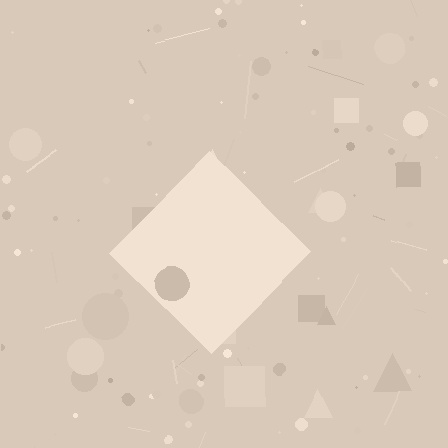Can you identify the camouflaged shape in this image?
The camouflaged shape is a diamond.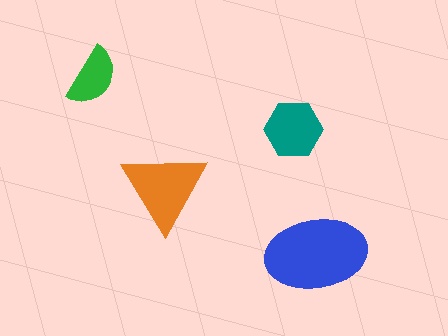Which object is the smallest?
The green semicircle.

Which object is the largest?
The blue ellipse.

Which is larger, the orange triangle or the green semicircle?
The orange triangle.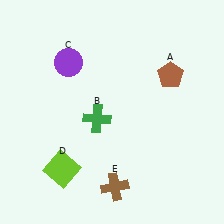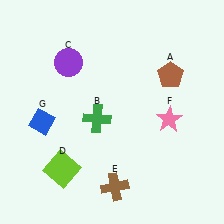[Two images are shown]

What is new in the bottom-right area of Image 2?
A pink star (F) was added in the bottom-right area of Image 2.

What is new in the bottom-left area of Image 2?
A blue diamond (G) was added in the bottom-left area of Image 2.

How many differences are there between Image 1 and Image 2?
There are 2 differences between the two images.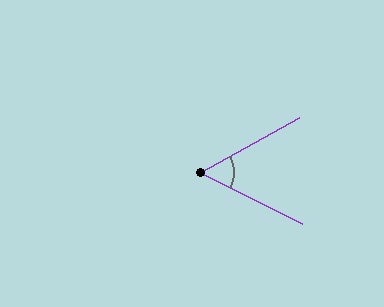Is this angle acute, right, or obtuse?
It is acute.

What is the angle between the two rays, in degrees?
Approximately 56 degrees.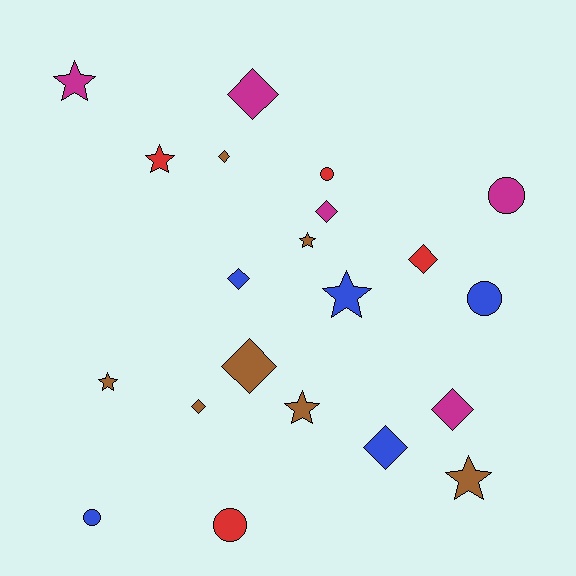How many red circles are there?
There are 2 red circles.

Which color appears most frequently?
Brown, with 7 objects.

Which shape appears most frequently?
Diamond, with 9 objects.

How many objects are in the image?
There are 21 objects.